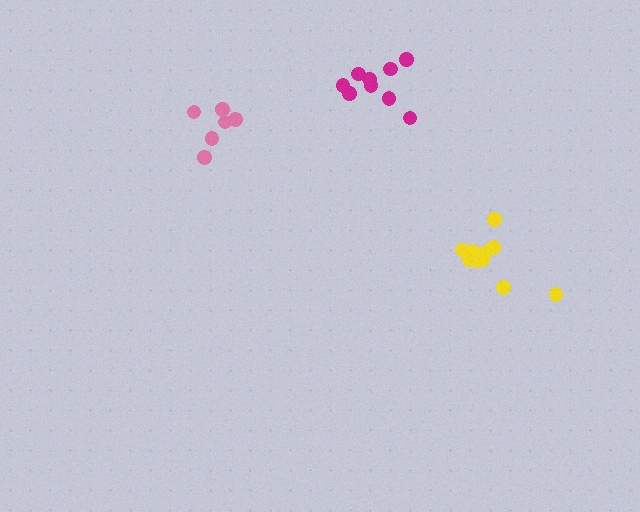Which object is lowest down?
The yellow cluster is bottommost.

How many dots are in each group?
Group 1: 10 dots, Group 2: 6 dots, Group 3: 9 dots (25 total).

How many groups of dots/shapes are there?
There are 3 groups.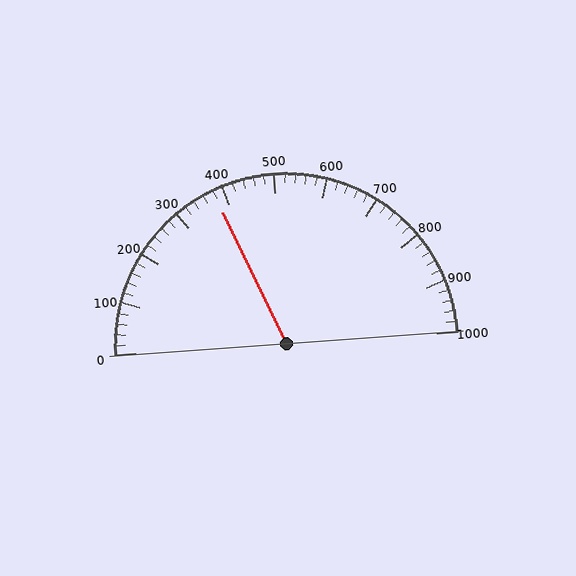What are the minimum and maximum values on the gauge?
The gauge ranges from 0 to 1000.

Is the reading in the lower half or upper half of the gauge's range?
The reading is in the lower half of the range (0 to 1000).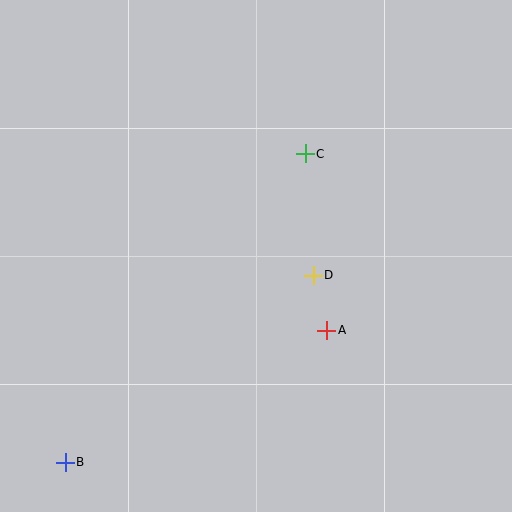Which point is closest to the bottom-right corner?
Point A is closest to the bottom-right corner.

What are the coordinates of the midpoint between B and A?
The midpoint between B and A is at (196, 396).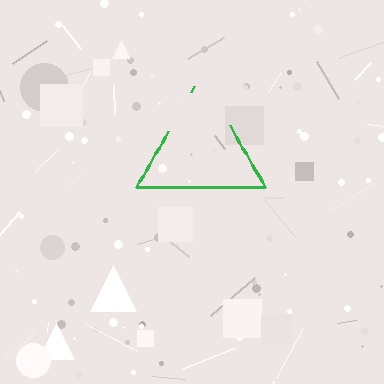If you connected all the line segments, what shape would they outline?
They would outline a triangle.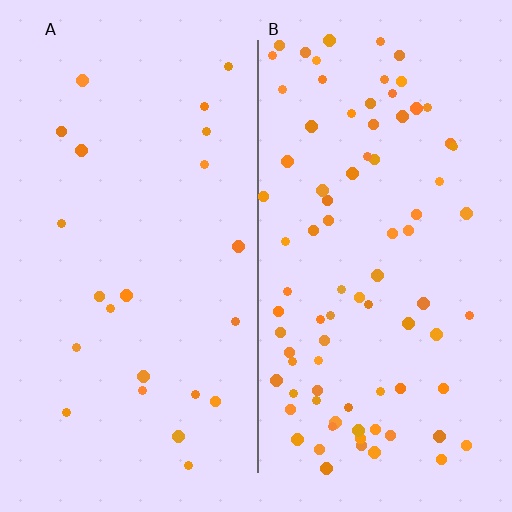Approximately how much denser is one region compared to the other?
Approximately 3.7× — region B over region A.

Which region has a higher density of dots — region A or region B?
B (the right).